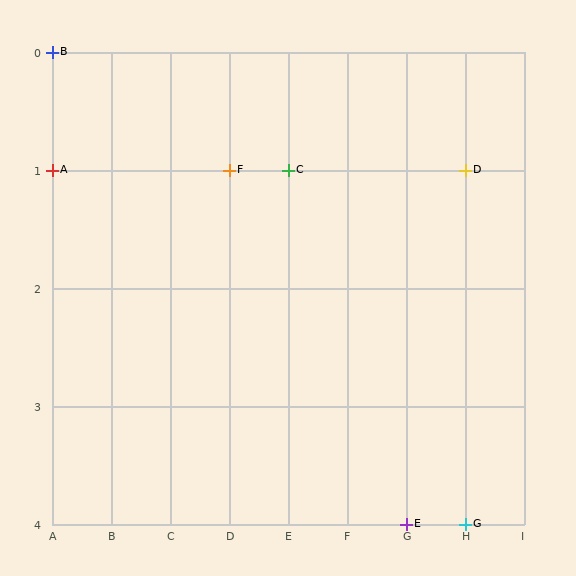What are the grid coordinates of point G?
Point G is at grid coordinates (H, 4).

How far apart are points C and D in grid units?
Points C and D are 3 columns apart.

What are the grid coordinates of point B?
Point B is at grid coordinates (A, 0).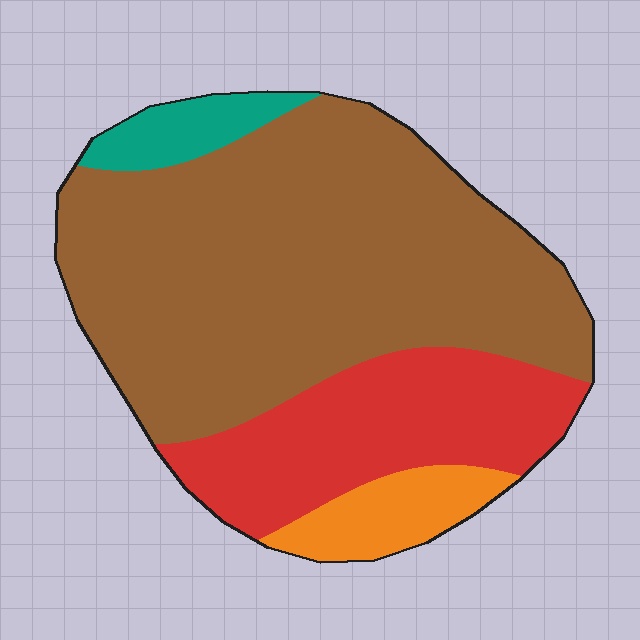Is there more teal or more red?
Red.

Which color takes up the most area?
Brown, at roughly 65%.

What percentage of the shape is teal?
Teal covers around 5% of the shape.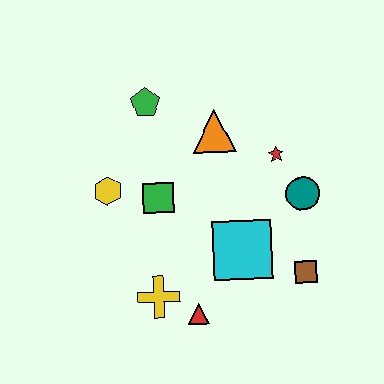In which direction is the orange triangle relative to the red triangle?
The orange triangle is above the red triangle.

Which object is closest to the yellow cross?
The red triangle is closest to the yellow cross.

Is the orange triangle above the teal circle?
Yes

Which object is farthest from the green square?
The brown square is farthest from the green square.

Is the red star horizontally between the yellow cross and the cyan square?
No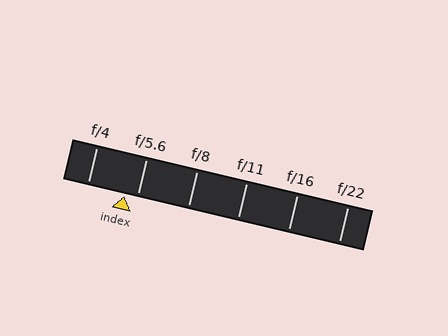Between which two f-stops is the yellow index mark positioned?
The index mark is between f/4 and f/5.6.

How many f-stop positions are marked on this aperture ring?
There are 6 f-stop positions marked.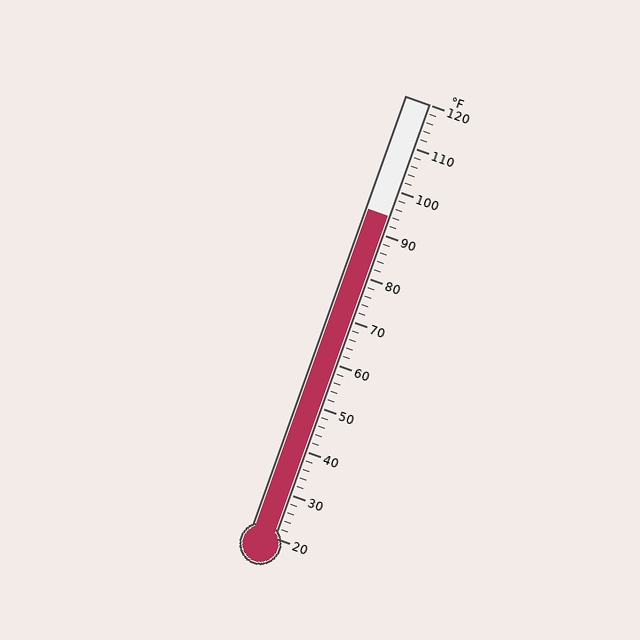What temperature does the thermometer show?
The thermometer shows approximately 94°F.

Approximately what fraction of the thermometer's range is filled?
The thermometer is filled to approximately 75% of its range.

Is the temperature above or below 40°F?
The temperature is above 40°F.